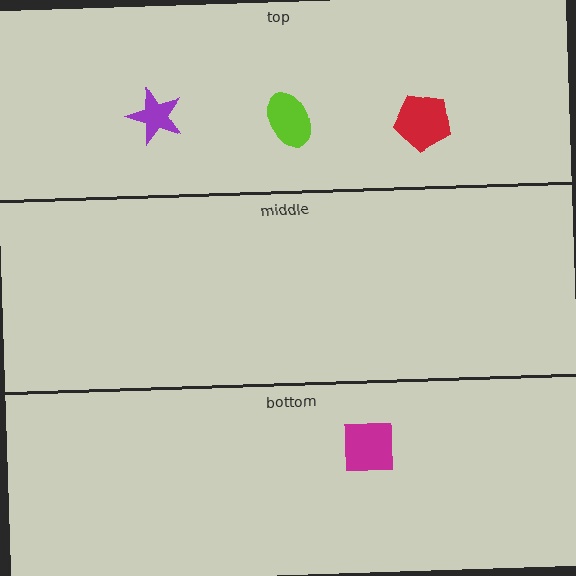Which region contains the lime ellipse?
The top region.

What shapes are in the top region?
The lime ellipse, the purple star, the red pentagon.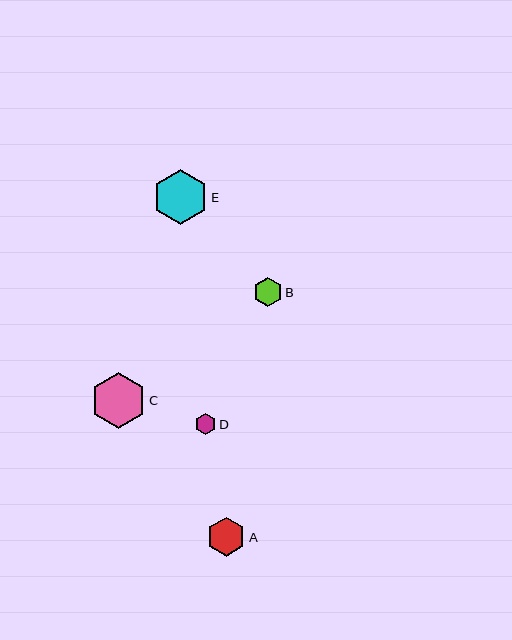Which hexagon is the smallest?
Hexagon D is the smallest with a size of approximately 21 pixels.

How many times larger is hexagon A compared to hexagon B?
Hexagon A is approximately 1.3 times the size of hexagon B.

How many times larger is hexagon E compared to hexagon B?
Hexagon E is approximately 1.9 times the size of hexagon B.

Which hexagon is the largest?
Hexagon C is the largest with a size of approximately 55 pixels.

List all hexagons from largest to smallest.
From largest to smallest: C, E, A, B, D.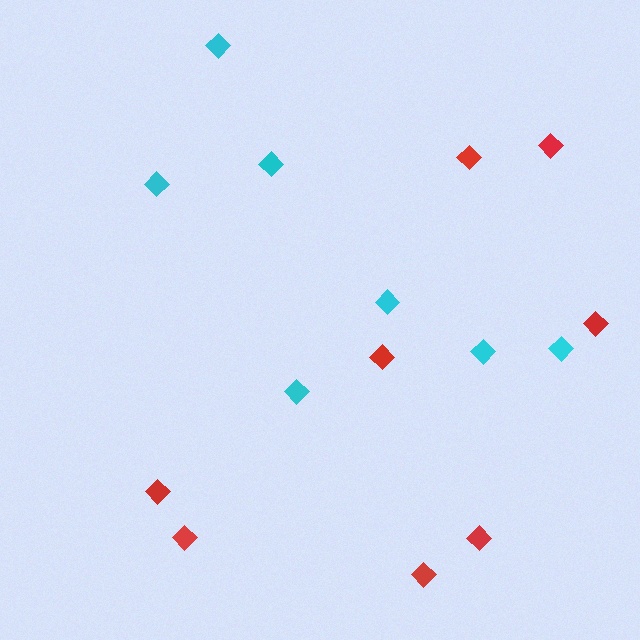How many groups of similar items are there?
There are 2 groups: one group of cyan diamonds (7) and one group of red diamonds (8).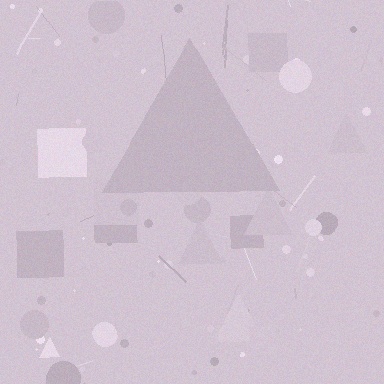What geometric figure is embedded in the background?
A triangle is embedded in the background.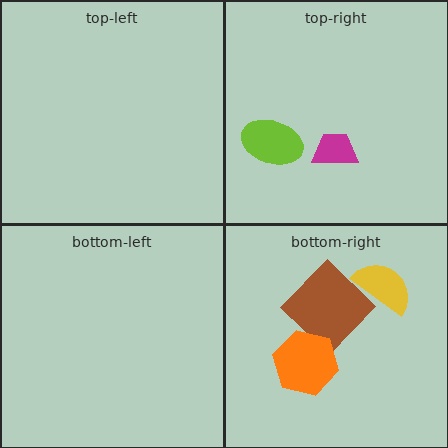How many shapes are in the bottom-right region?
3.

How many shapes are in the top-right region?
2.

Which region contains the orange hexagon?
The bottom-right region.